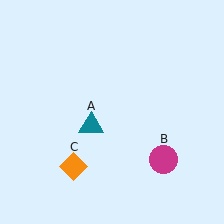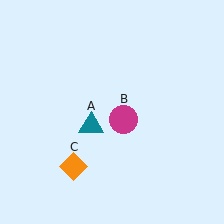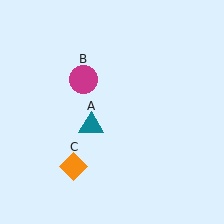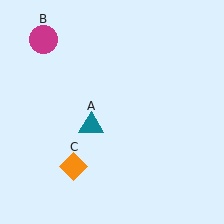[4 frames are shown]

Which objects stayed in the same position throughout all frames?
Teal triangle (object A) and orange diamond (object C) remained stationary.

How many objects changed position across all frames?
1 object changed position: magenta circle (object B).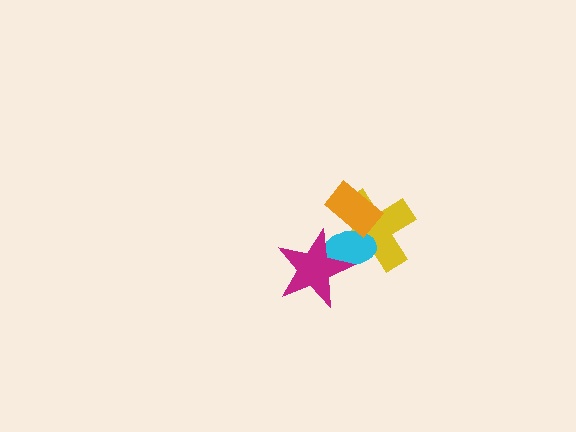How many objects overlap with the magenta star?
2 objects overlap with the magenta star.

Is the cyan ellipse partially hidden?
Yes, it is partially covered by another shape.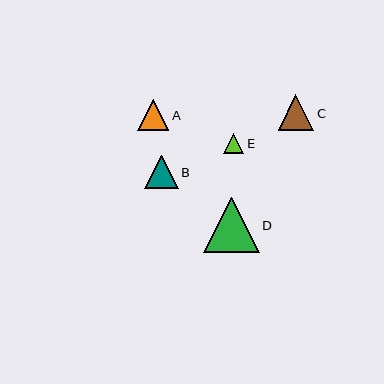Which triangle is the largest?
Triangle D is the largest with a size of approximately 55 pixels.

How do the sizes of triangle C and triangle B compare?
Triangle C and triangle B are approximately the same size.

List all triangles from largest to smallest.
From largest to smallest: D, C, B, A, E.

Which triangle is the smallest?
Triangle E is the smallest with a size of approximately 20 pixels.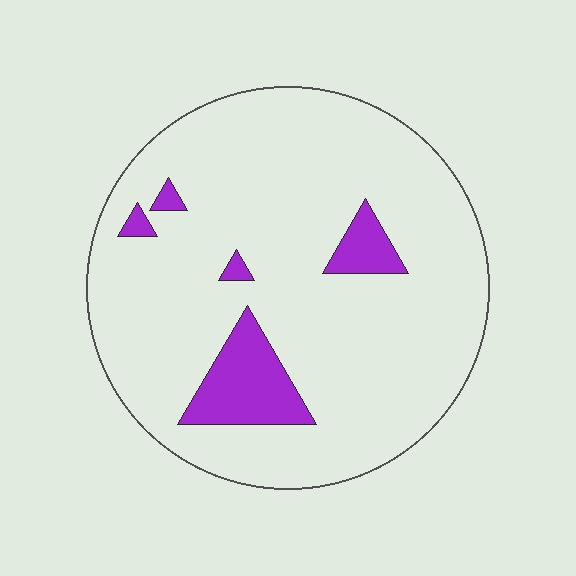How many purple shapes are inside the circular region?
5.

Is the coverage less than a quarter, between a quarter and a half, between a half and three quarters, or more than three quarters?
Less than a quarter.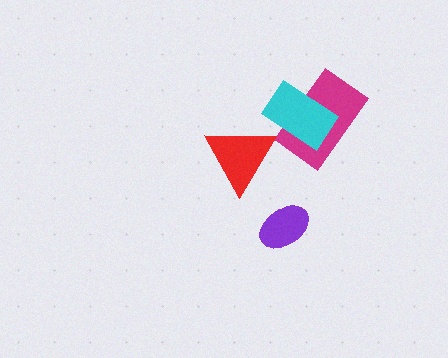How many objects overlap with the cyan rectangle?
1 object overlaps with the cyan rectangle.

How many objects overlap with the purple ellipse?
0 objects overlap with the purple ellipse.